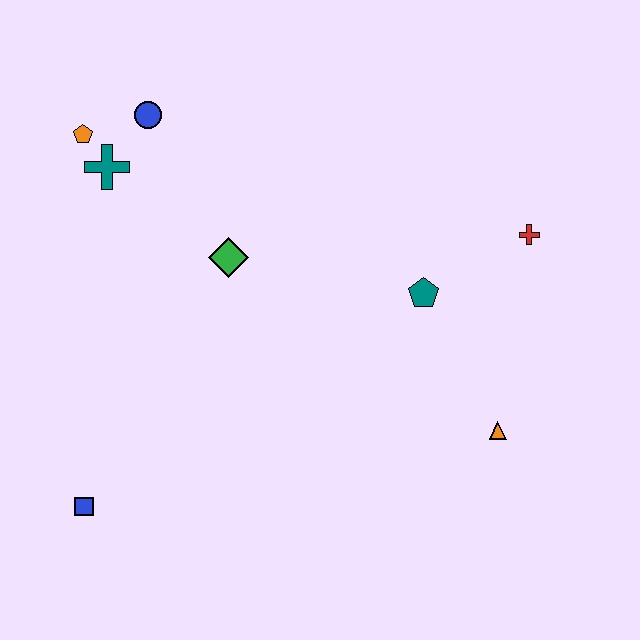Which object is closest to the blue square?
The green diamond is closest to the blue square.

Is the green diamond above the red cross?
No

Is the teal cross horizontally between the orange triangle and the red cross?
No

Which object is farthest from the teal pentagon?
The blue square is farthest from the teal pentagon.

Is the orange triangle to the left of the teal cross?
No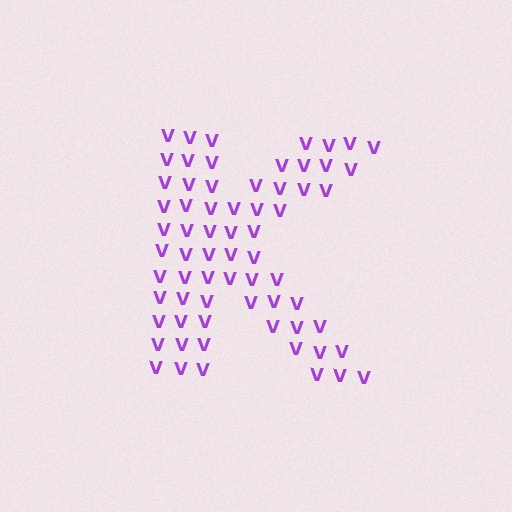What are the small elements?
The small elements are letter V's.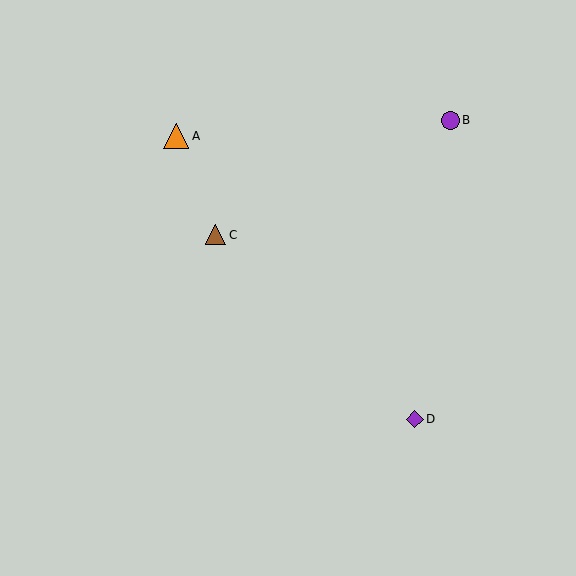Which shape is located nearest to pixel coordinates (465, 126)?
The purple circle (labeled B) at (450, 120) is nearest to that location.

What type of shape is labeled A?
Shape A is an orange triangle.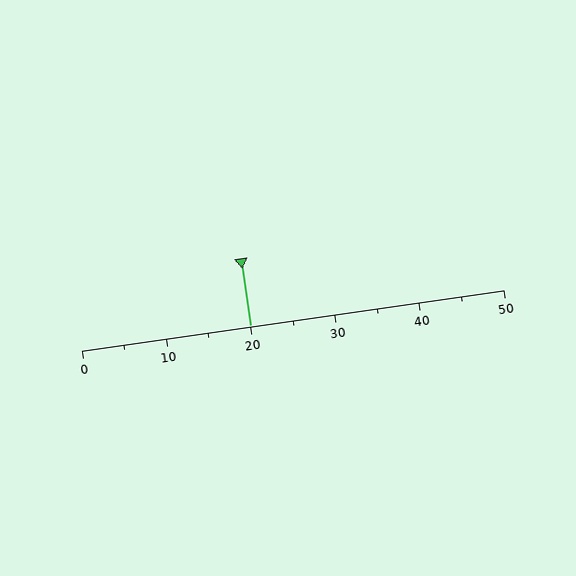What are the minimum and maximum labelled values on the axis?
The axis runs from 0 to 50.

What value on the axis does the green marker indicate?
The marker indicates approximately 20.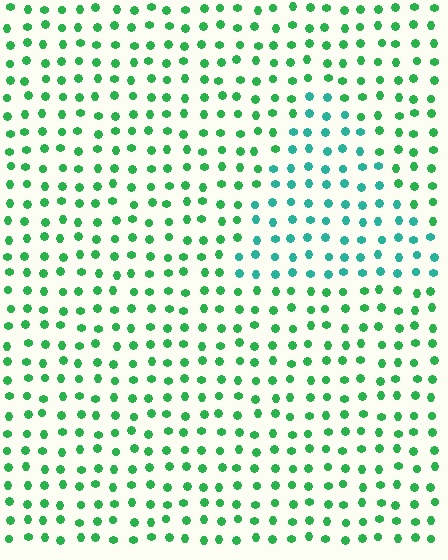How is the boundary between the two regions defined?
The boundary is defined purely by a slight shift in hue (about 35 degrees). Spacing, size, and orientation are identical on both sides.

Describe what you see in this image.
The image is filled with small green elements in a uniform arrangement. A triangle-shaped region is visible where the elements are tinted to a slightly different hue, forming a subtle color boundary.